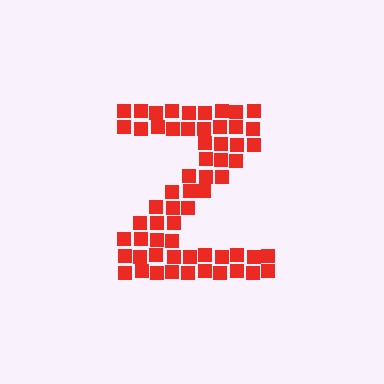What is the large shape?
The large shape is the letter Z.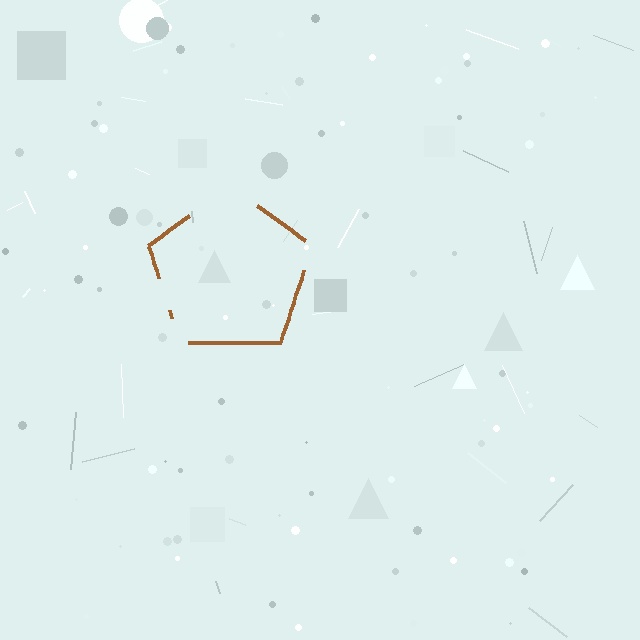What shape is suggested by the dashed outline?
The dashed outline suggests a pentagon.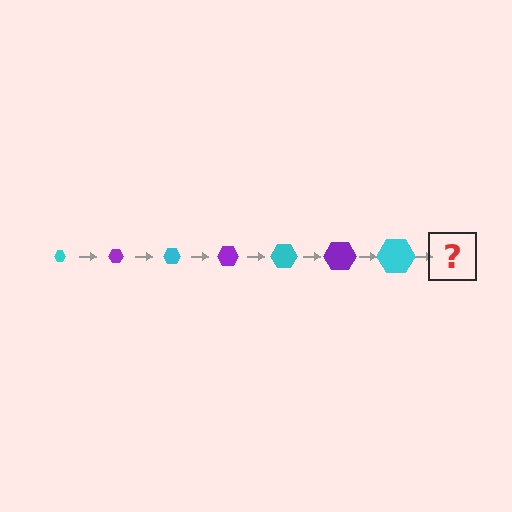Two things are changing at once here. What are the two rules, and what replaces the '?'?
The two rules are that the hexagon grows larger each step and the color cycles through cyan and purple. The '?' should be a purple hexagon, larger than the previous one.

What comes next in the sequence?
The next element should be a purple hexagon, larger than the previous one.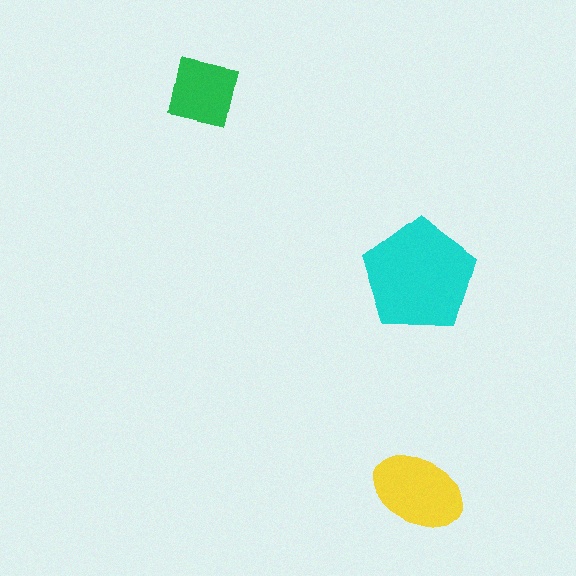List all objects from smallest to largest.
The green square, the yellow ellipse, the cyan pentagon.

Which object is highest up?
The green square is topmost.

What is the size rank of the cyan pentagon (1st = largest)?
1st.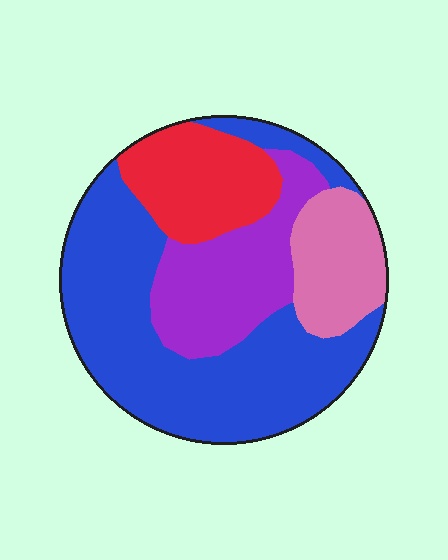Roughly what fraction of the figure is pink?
Pink takes up about one eighth (1/8) of the figure.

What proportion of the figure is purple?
Purple covers around 20% of the figure.